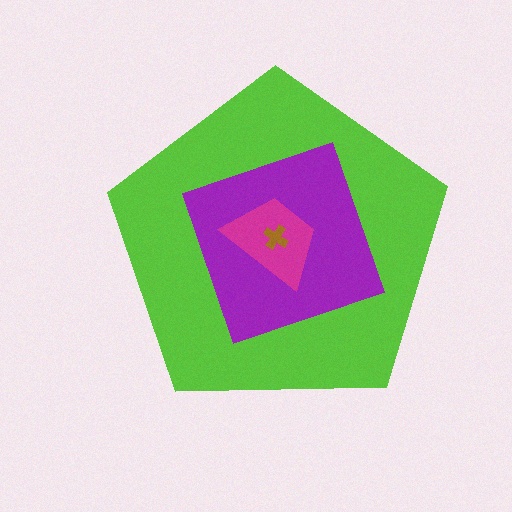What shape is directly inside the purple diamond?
The magenta trapezoid.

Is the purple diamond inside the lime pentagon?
Yes.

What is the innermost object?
The brown cross.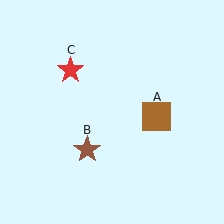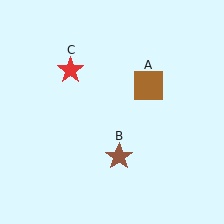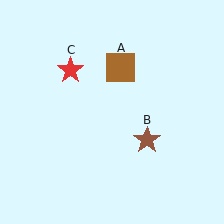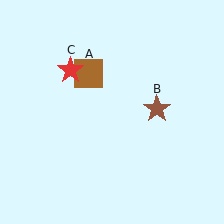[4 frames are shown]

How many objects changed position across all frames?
2 objects changed position: brown square (object A), brown star (object B).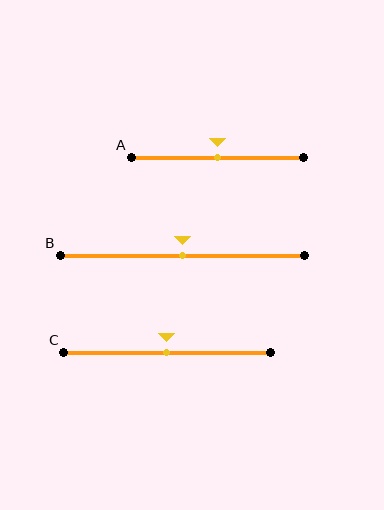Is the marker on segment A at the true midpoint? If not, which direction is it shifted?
Yes, the marker on segment A is at the true midpoint.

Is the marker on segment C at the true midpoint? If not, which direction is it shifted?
Yes, the marker on segment C is at the true midpoint.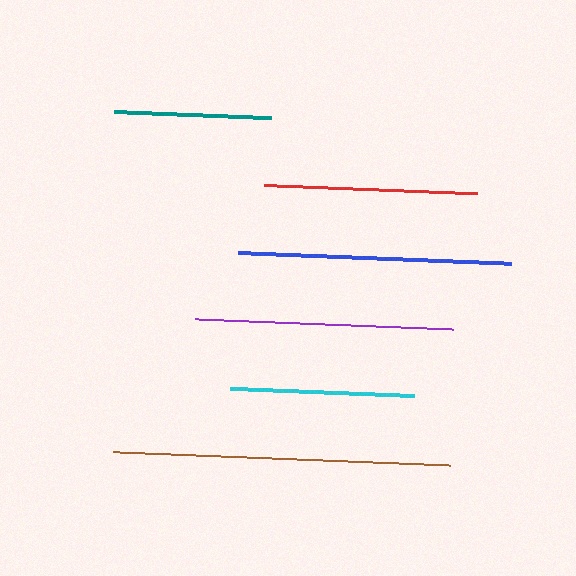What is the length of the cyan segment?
The cyan segment is approximately 184 pixels long.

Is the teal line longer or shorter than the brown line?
The brown line is longer than the teal line.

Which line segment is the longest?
The brown line is the longest at approximately 337 pixels.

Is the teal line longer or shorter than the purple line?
The purple line is longer than the teal line.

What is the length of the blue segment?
The blue segment is approximately 273 pixels long.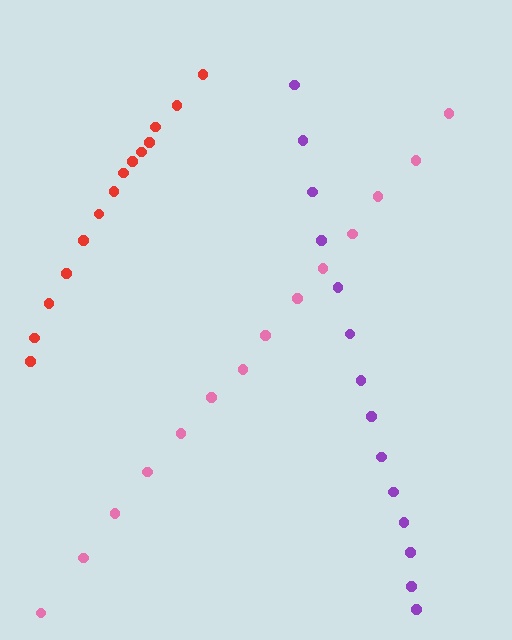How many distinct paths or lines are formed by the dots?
There are 3 distinct paths.